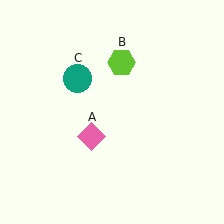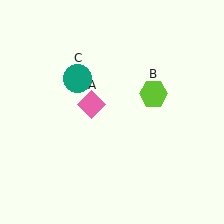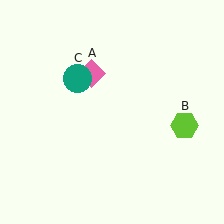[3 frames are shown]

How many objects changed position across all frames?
2 objects changed position: pink diamond (object A), lime hexagon (object B).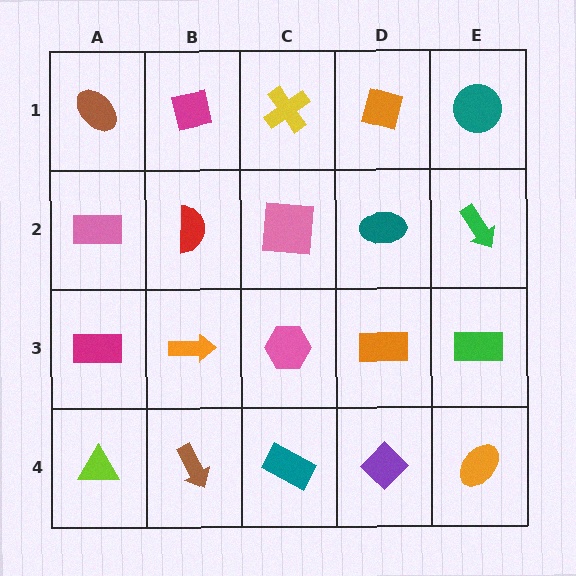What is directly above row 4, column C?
A pink hexagon.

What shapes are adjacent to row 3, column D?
A teal ellipse (row 2, column D), a purple diamond (row 4, column D), a pink hexagon (row 3, column C), a green rectangle (row 3, column E).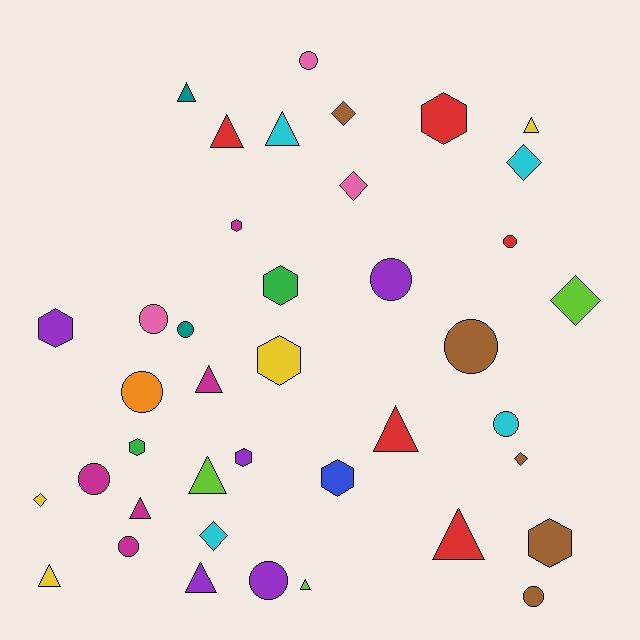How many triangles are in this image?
There are 12 triangles.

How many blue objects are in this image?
There is 1 blue object.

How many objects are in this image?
There are 40 objects.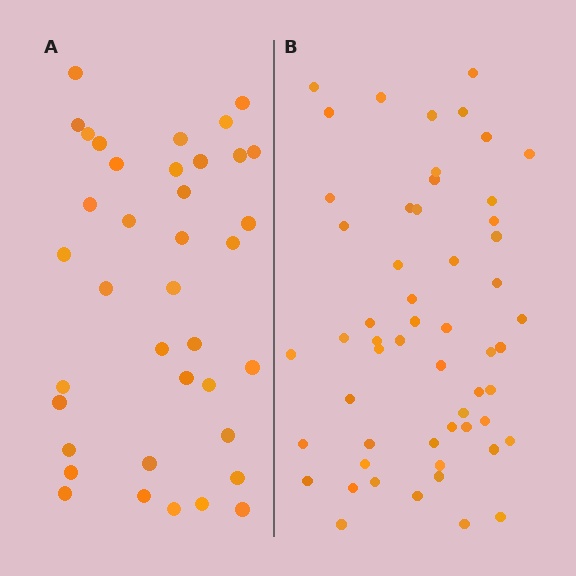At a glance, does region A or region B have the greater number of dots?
Region B (the right region) has more dots.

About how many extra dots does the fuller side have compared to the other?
Region B has approximately 15 more dots than region A.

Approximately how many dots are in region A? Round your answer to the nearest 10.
About 40 dots. (The exact count is 38, which rounds to 40.)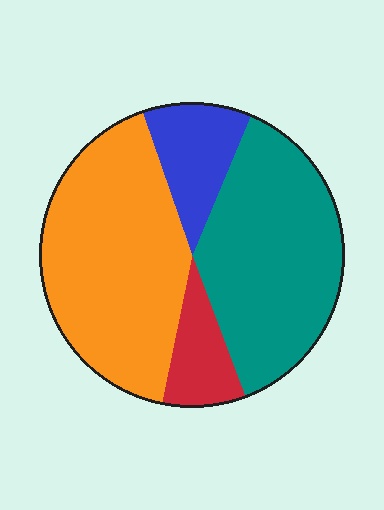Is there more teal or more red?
Teal.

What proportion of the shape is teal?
Teal takes up about three eighths (3/8) of the shape.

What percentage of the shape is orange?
Orange covers about 40% of the shape.